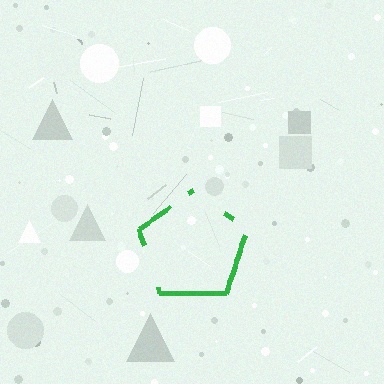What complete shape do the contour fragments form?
The contour fragments form a pentagon.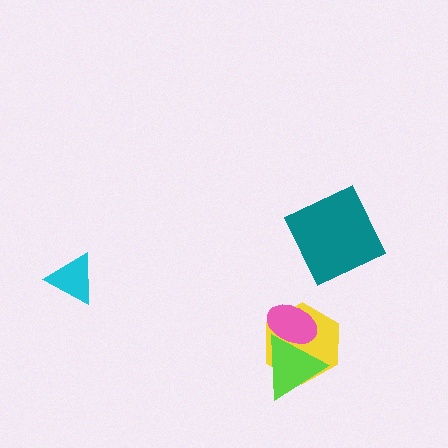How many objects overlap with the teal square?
0 objects overlap with the teal square.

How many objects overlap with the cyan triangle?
0 objects overlap with the cyan triangle.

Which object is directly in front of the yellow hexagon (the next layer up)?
The pink ellipse is directly in front of the yellow hexagon.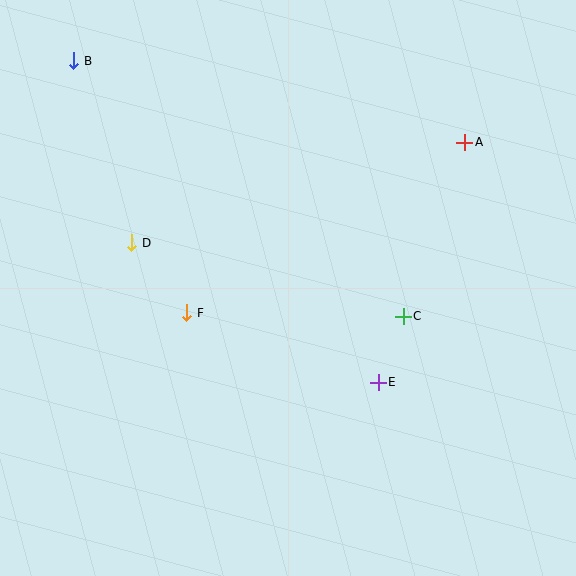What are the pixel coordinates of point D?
Point D is at (132, 243).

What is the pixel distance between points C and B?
The distance between C and B is 417 pixels.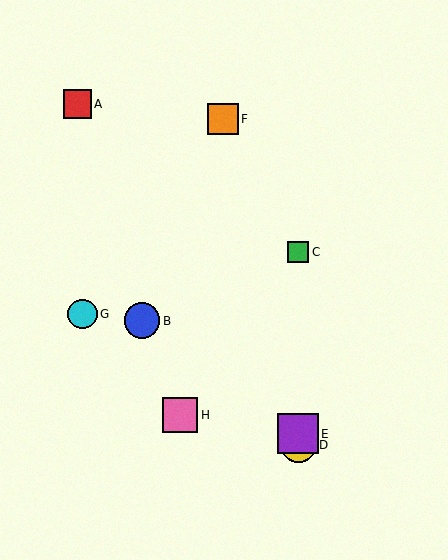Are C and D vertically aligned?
Yes, both are at x≈298.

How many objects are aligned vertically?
3 objects (C, D, E) are aligned vertically.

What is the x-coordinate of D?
Object D is at x≈298.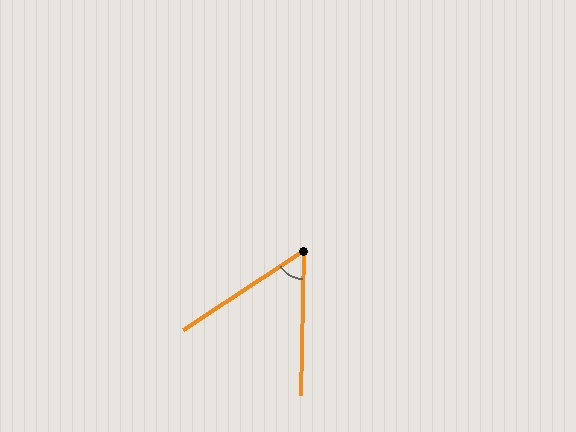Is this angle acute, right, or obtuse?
It is acute.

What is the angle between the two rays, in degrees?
Approximately 55 degrees.